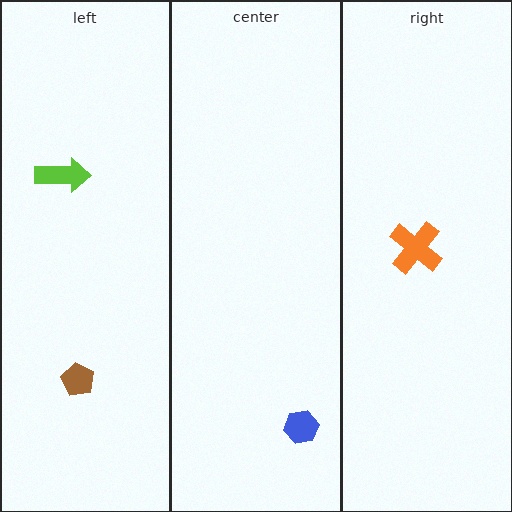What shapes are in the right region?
The orange cross.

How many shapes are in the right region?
1.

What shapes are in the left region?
The lime arrow, the brown pentagon.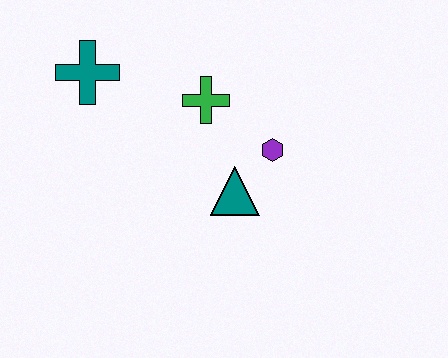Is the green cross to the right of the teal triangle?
No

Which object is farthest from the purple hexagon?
The teal cross is farthest from the purple hexagon.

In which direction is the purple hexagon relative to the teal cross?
The purple hexagon is to the right of the teal cross.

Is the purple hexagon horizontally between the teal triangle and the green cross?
No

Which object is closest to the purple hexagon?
The teal triangle is closest to the purple hexagon.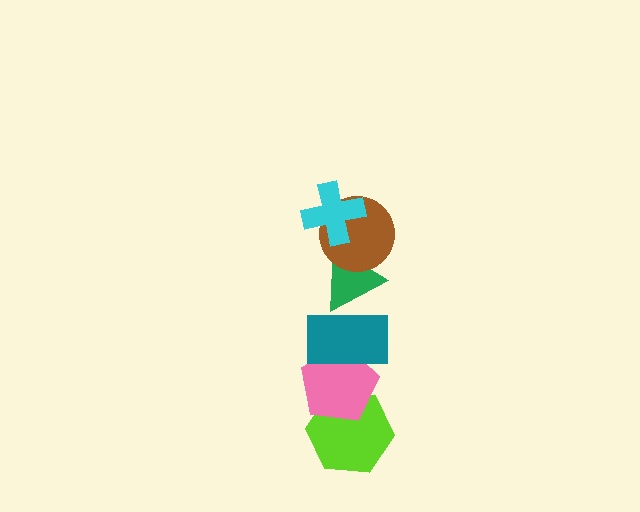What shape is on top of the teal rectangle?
The green triangle is on top of the teal rectangle.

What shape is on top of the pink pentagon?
The teal rectangle is on top of the pink pentagon.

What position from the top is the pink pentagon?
The pink pentagon is 5th from the top.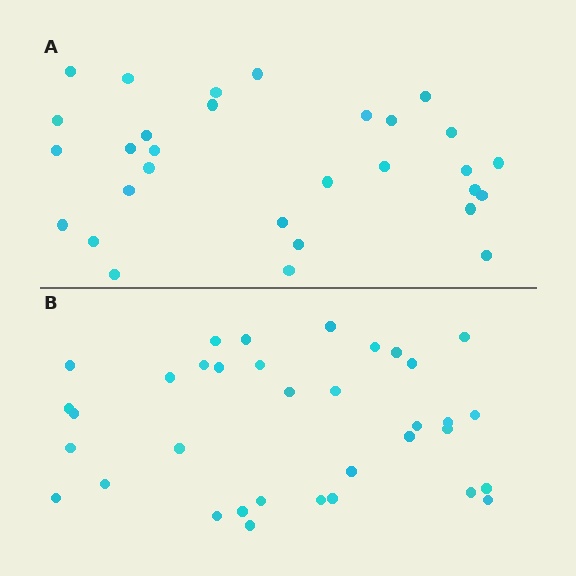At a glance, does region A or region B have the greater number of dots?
Region B (the bottom region) has more dots.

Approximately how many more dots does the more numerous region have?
Region B has about 5 more dots than region A.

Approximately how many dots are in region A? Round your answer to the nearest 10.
About 30 dots.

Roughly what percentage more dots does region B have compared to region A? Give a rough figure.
About 15% more.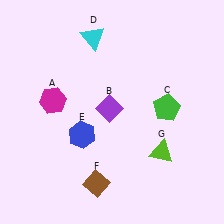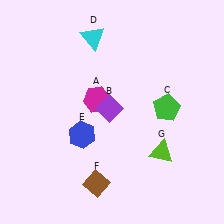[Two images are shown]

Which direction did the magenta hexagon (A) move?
The magenta hexagon (A) moved right.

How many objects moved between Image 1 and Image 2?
1 object moved between the two images.